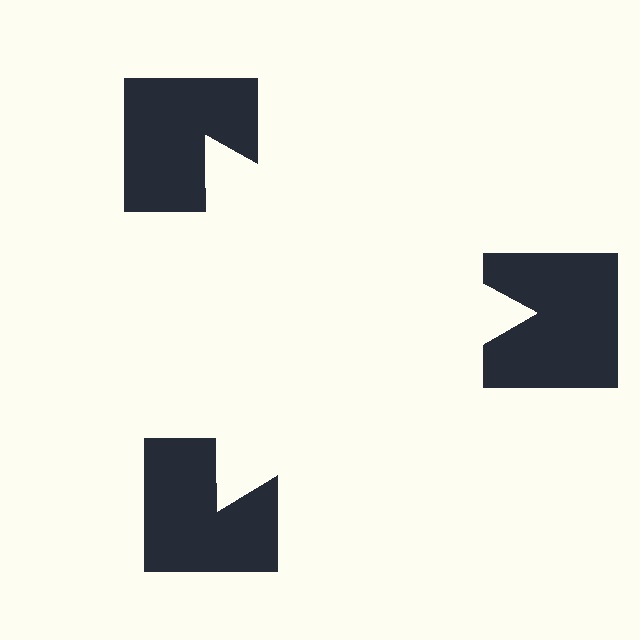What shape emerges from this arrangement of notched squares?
An illusory triangle — its edges are inferred from the aligned wedge cuts in the notched squares, not physically drawn.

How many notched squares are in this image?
There are 3 — one at each vertex of the illusory triangle.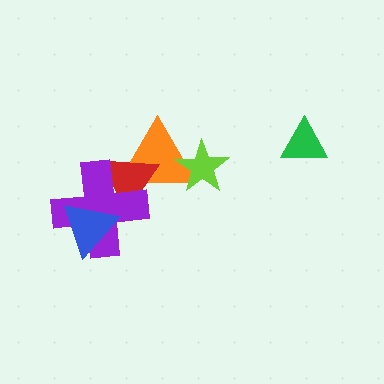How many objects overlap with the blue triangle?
1 object overlaps with the blue triangle.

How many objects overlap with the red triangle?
2 objects overlap with the red triangle.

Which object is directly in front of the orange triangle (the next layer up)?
The red triangle is directly in front of the orange triangle.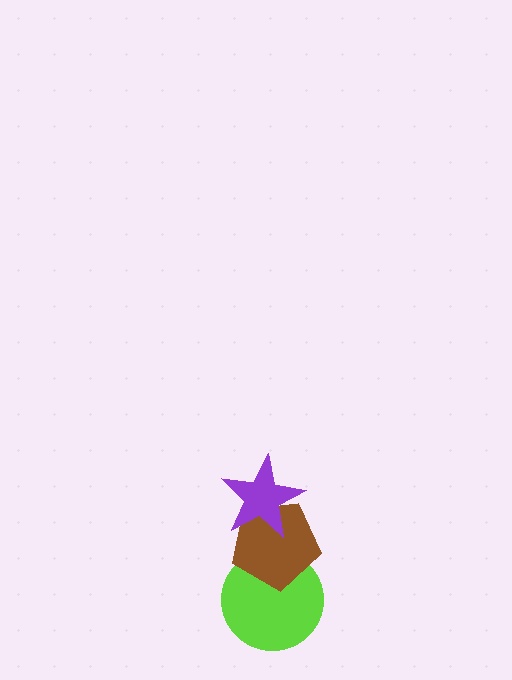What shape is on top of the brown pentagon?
The purple star is on top of the brown pentagon.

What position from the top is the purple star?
The purple star is 1st from the top.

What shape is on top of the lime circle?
The brown pentagon is on top of the lime circle.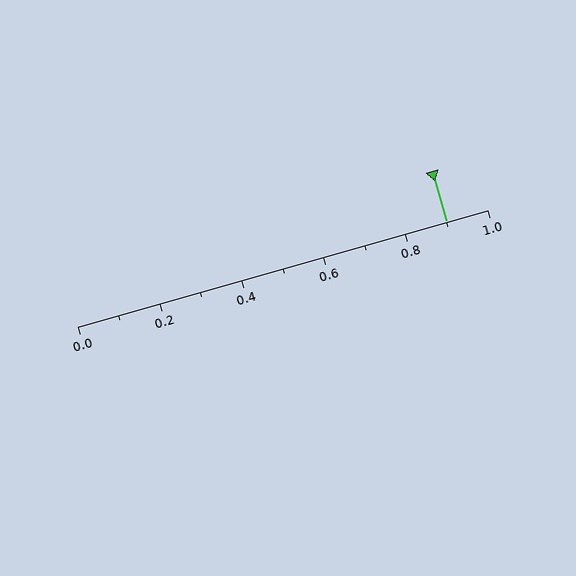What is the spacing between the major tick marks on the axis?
The major ticks are spaced 0.2 apart.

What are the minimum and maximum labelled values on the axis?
The axis runs from 0.0 to 1.0.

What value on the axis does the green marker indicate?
The marker indicates approximately 0.9.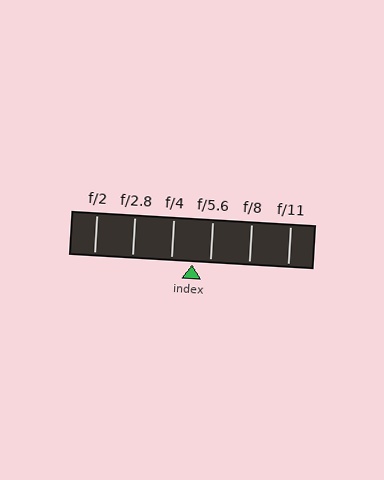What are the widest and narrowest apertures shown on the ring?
The widest aperture shown is f/2 and the narrowest is f/11.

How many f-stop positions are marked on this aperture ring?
There are 6 f-stop positions marked.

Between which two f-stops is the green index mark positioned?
The index mark is between f/4 and f/5.6.